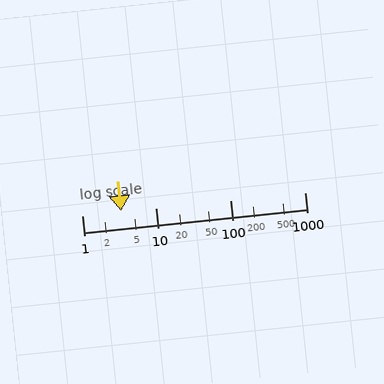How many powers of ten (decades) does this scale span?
The scale spans 3 decades, from 1 to 1000.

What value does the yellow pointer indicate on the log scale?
The pointer indicates approximately 3.4.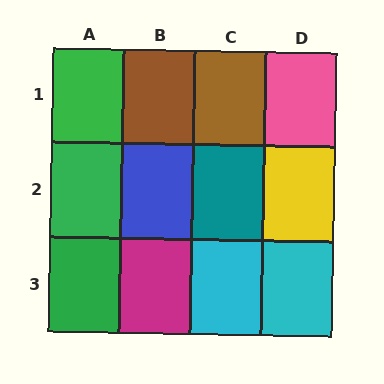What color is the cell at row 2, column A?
Green.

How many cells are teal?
1 cell is teal.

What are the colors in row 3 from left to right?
Green, magenta, cyan, cyan.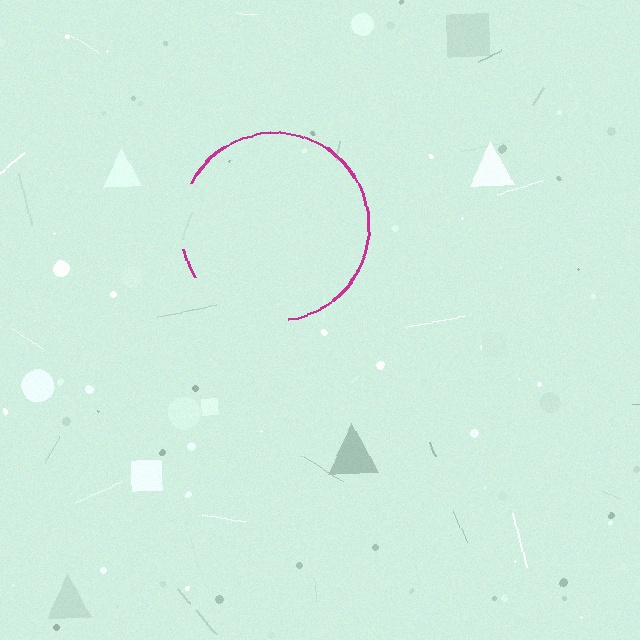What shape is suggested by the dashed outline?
The dashed outline suggests a circle.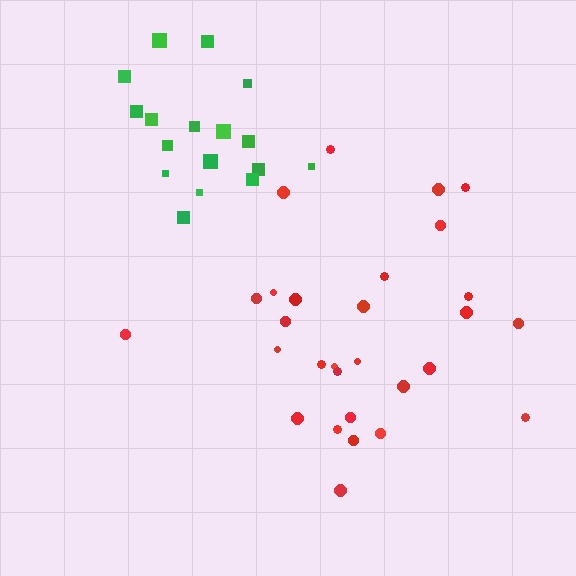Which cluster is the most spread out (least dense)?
Green.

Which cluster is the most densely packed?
Red.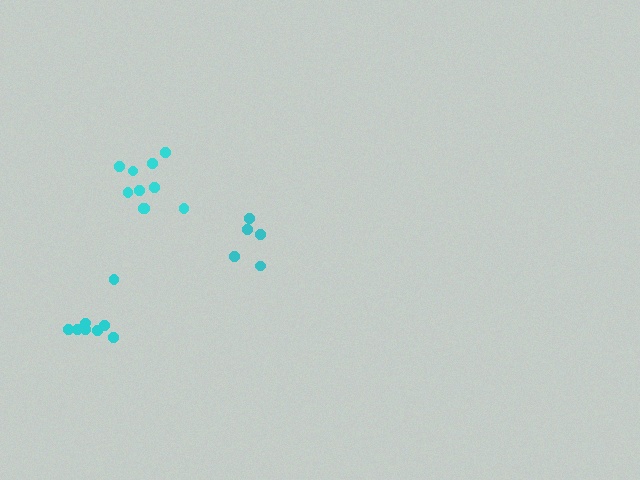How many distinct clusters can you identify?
There are 3 distinct clusters.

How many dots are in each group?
Group 1: 5 dots, Group 2: 10 dots, Group 3: 8 dots (23 total).